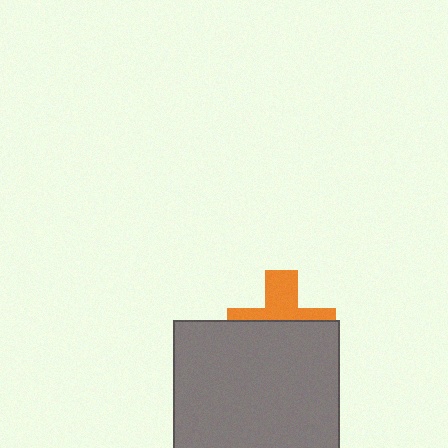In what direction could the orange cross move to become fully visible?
The orange cross could move up. That would shift it out from behind the gray square entirely.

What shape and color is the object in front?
The object in front is a gray square.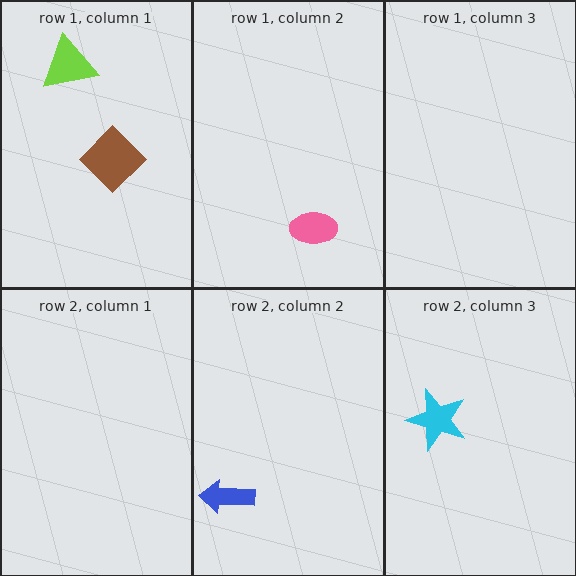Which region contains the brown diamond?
The row 1, column 1 region.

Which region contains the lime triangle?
The row 1, column 1 region.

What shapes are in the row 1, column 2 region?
The pink ellipse.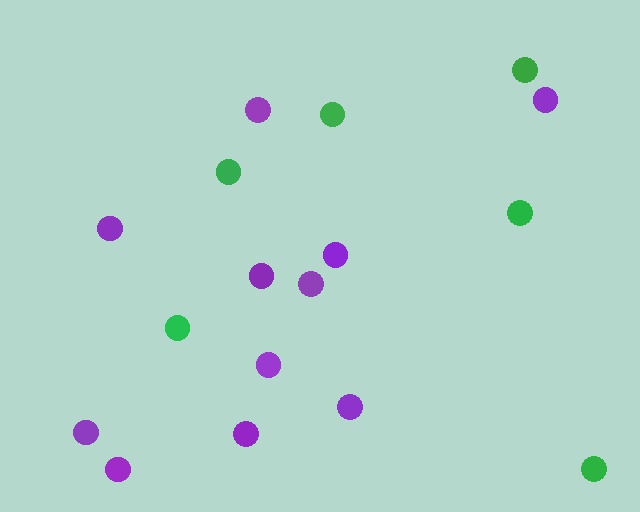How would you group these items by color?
There are 2 groups: one group of purple circles (11) and one group of green circles (6).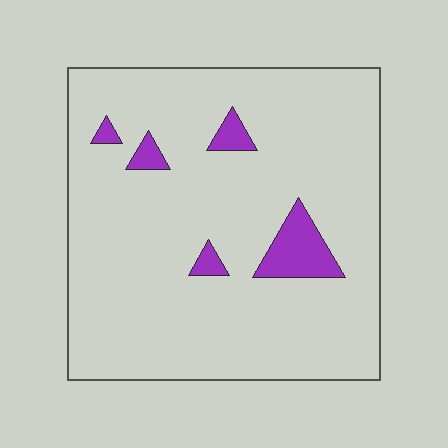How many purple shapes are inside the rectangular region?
5.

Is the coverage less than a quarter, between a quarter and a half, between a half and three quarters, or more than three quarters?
Less than a quarter.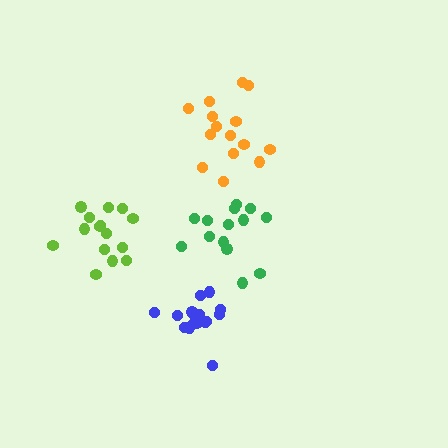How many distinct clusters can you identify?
There are 4 distinct clusters.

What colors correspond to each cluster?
The clusters are colored: blue, orange, lime, green.